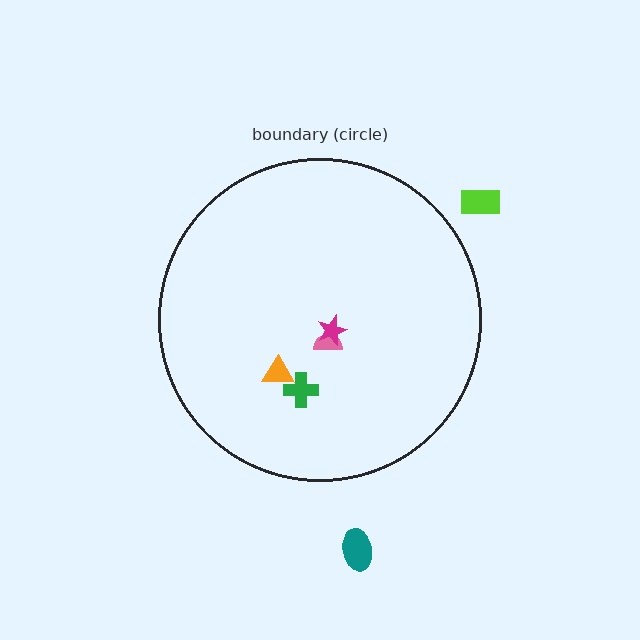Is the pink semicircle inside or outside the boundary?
Inside.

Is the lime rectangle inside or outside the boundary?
Outside.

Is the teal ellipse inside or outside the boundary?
Outside.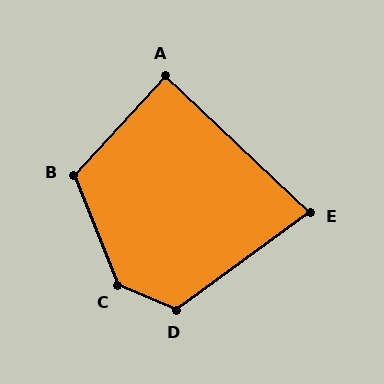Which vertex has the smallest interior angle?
E, at approximately 80 degrees.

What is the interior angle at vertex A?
Approximately 89 degrees (approximately right).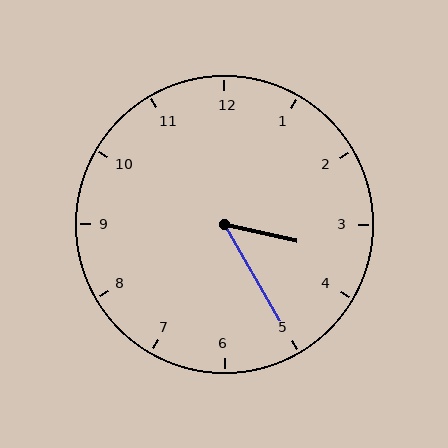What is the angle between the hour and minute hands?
Approximately 48 degrees.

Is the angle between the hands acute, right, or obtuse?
It is acute.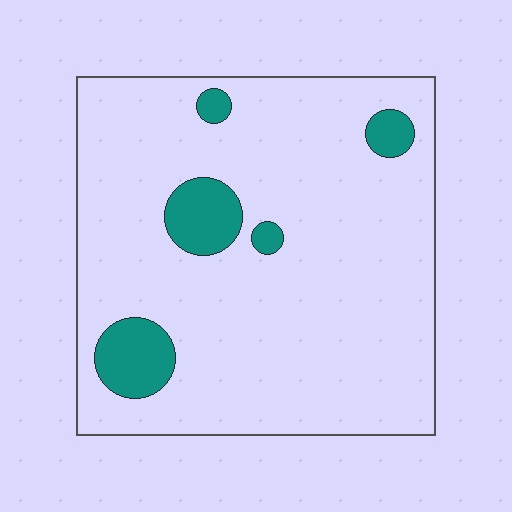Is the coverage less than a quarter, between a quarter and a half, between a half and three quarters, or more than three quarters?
Less than a quarter.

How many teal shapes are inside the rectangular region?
5.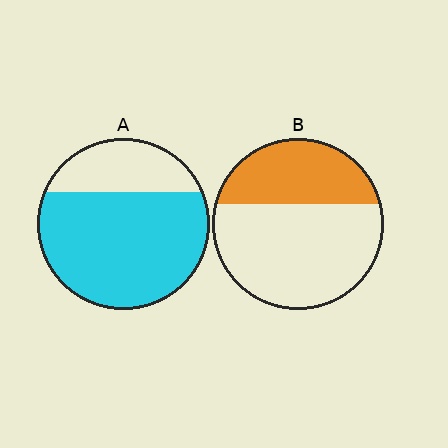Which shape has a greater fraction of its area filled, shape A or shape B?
Shape A.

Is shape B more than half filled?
No.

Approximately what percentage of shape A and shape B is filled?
A is approximately 75% and B is approximately 35%.